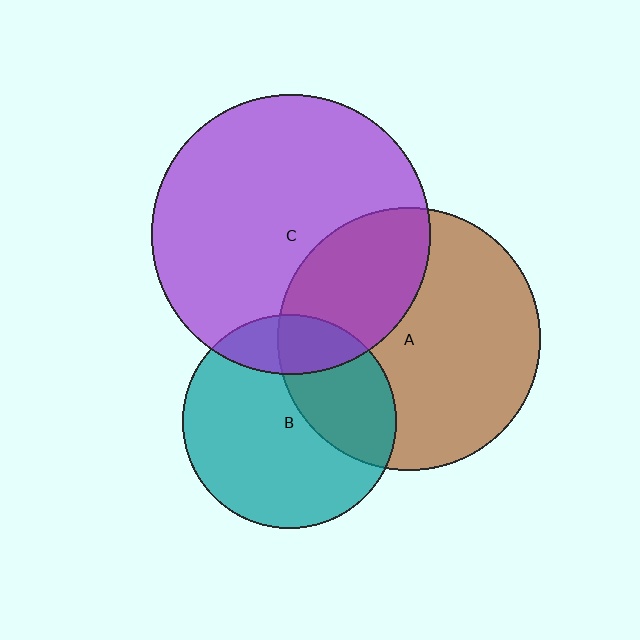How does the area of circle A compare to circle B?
Approximately 1.5 times.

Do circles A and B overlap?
Yes.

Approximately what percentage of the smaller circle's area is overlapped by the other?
Approximately 35%.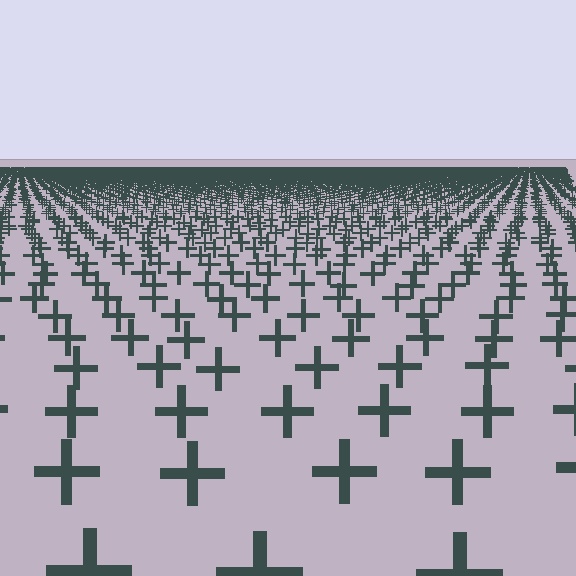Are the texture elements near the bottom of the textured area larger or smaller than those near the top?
Larger. Near the bottom, elements are closer to the viewer and appear at a bigger on-screen size.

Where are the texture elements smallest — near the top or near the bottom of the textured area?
Near the top.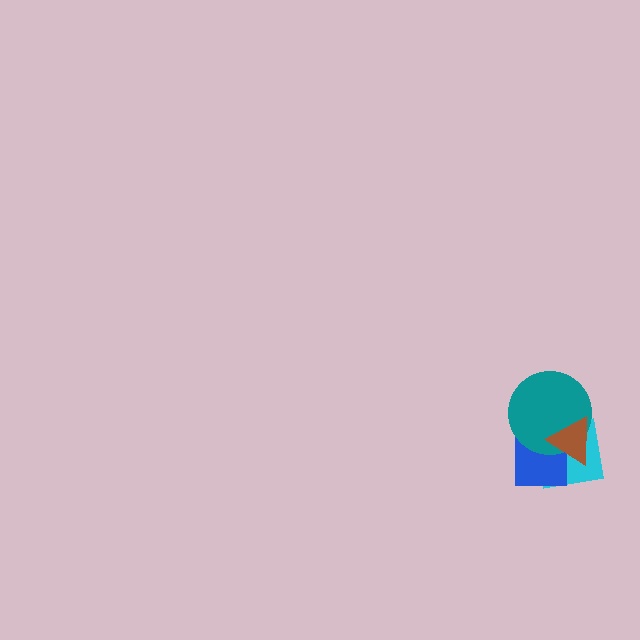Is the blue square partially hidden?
Yes, it is partially covered by another shape.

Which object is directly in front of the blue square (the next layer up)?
The teal circle is directly in front of the blue square.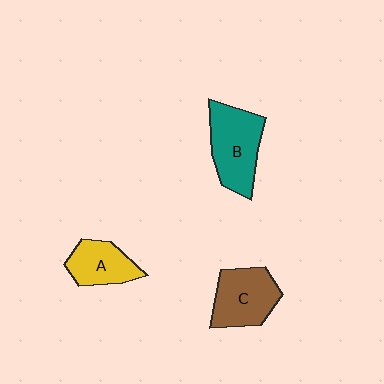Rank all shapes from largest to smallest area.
From largest to smallest: B (teal), C (brown), A (yellow).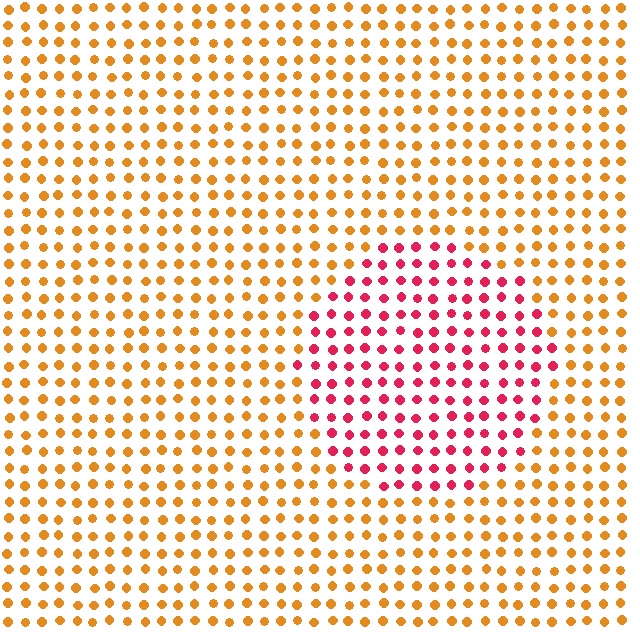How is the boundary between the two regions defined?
The boundary is defined purely by a slight shift in hue (about 50 degrees). Spacing, size, and orientation are identical on both sides.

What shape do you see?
I see a circle.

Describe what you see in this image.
The image is filled with small orange elements in a uniform arrangement. A circle-shaped region is visible where the elements are tinted to a slightly different hue, forming a subtle color boundary.